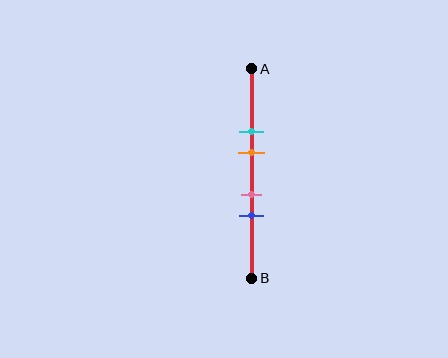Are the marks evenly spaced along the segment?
No, the marks are not evenly spaced.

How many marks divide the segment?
There are 4 marks dividing the segment.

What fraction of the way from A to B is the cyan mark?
The cyan mark is approximately 30% (0.3) of the way from A to B.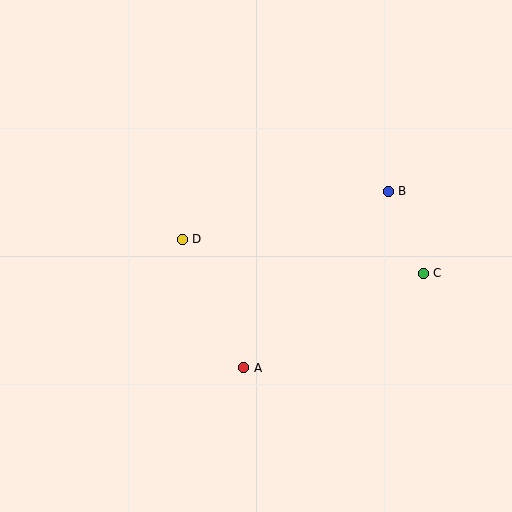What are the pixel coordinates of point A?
Point A is at (243, 368).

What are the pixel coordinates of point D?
Point D is at (182, 239).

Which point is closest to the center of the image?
Point D at (182, 239) is closest to the center.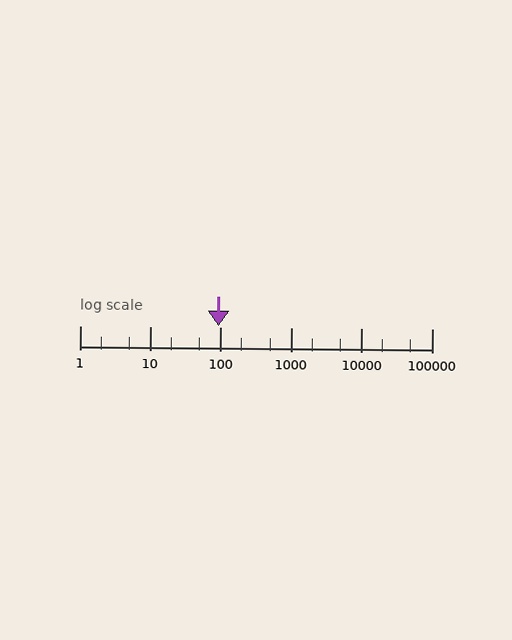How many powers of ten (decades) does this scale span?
The scale spans 5 decades, from 1 to 100000.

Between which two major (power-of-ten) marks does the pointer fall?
The pointer is between 10 and 100.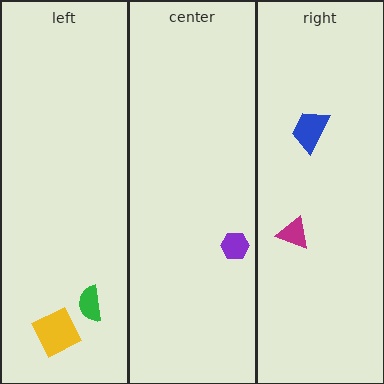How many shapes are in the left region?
2.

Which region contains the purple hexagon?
The center region.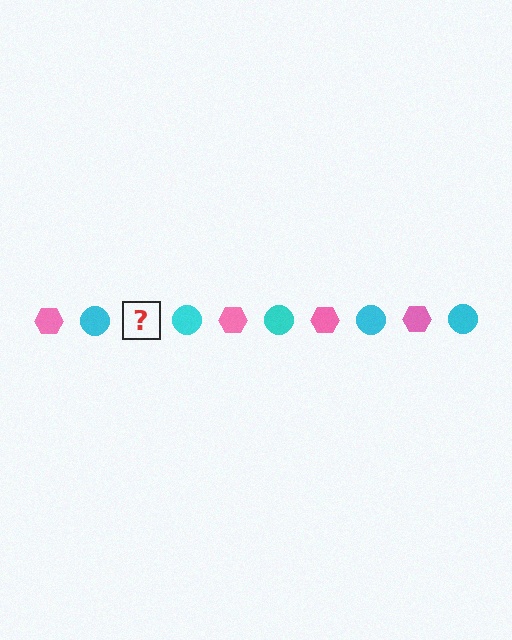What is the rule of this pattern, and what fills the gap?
The rule is that the pattern alternates between pink hexagon and cyan circle. The gap should be filled with a pink hexagon.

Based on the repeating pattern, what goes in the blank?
The blank should be a pink hexagon.